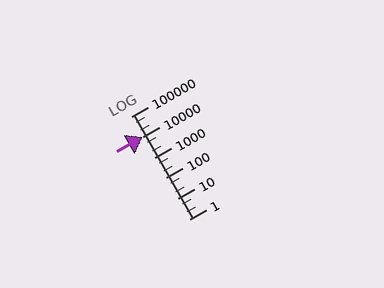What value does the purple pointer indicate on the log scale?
The pointer indicates approximately 10000.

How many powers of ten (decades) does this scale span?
The scale spans 5 decades, from 1 to 100000.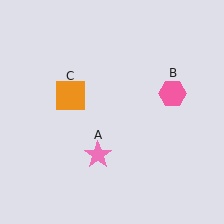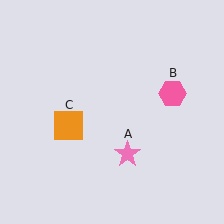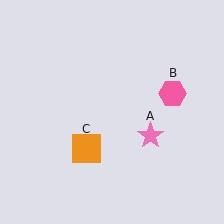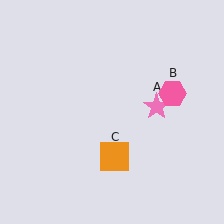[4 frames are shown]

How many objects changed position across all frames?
2 objects changed position: pink star (object A), orange square (object C).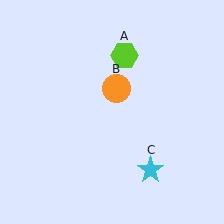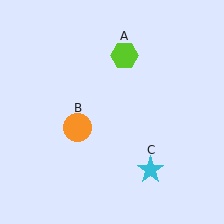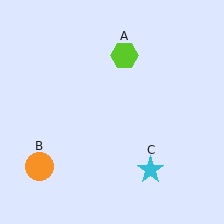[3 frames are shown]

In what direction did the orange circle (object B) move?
The orange circle (object B) moved down and to the left.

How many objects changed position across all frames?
1 object changed position: orange circle (object B).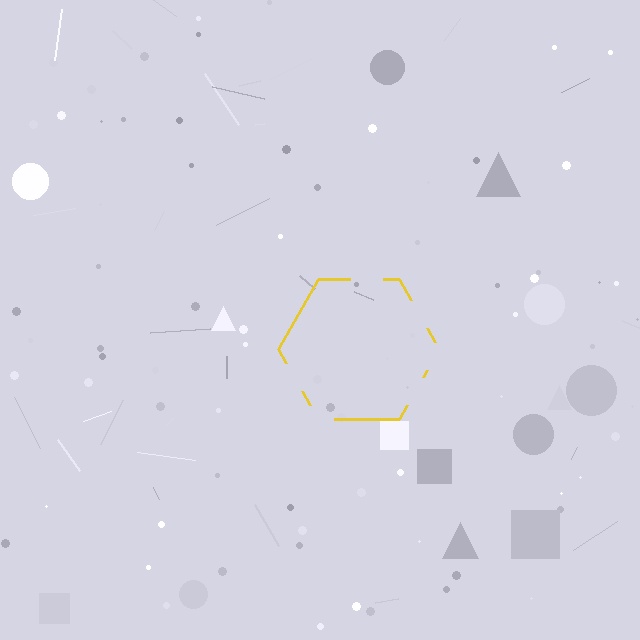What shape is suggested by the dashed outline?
The dashed outline suggests a hexagon.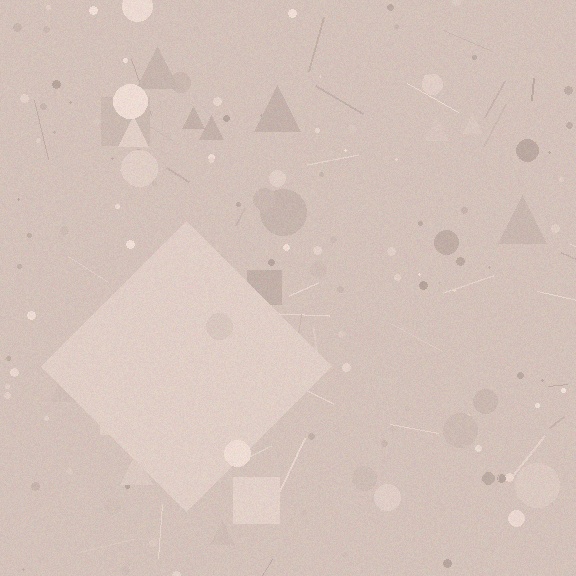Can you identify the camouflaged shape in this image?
The camouflaged shape is a diamond.